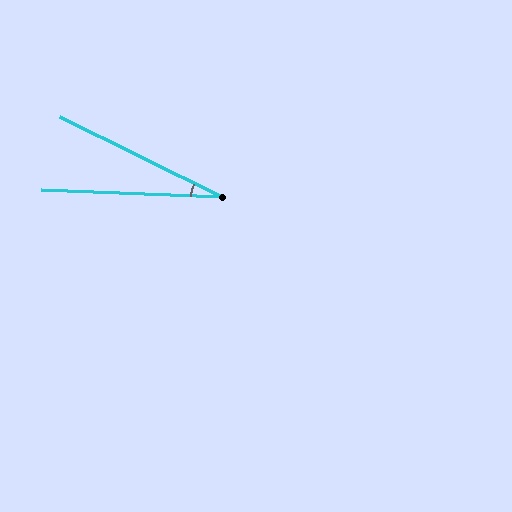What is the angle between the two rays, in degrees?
Approximately 24 degrees.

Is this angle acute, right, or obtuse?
It is acute.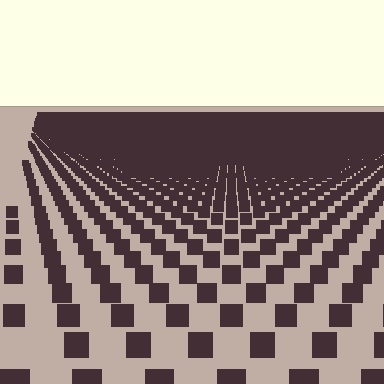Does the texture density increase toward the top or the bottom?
Density increases toward the top.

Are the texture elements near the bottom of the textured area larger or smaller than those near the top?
Larger. Near the bottom, elements are closer to the viewer and appear at a bigger on-screen size.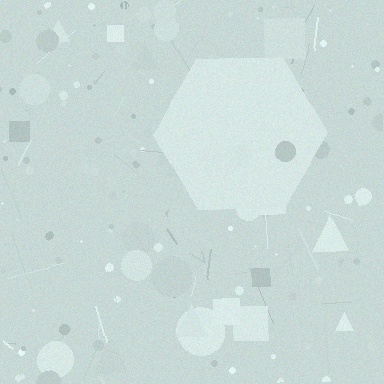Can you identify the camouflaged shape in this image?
The camouflaged shape is a hexagon.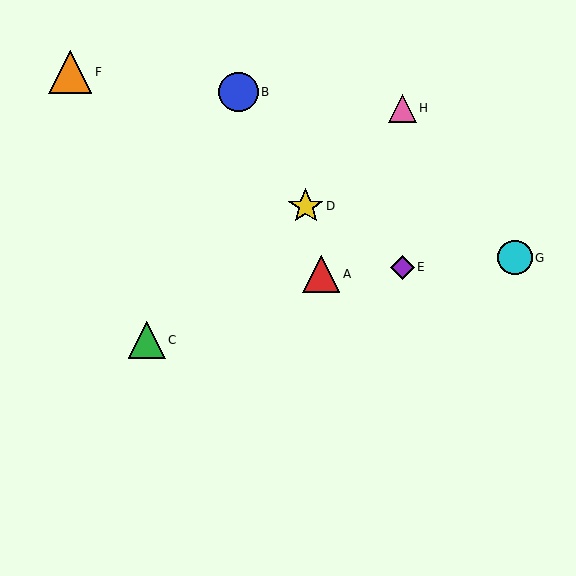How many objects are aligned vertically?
2 objects (E, H) are aligned vertically.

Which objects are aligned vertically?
Objects E, H are aligned vertically.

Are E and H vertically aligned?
Yes, both are at x≈402.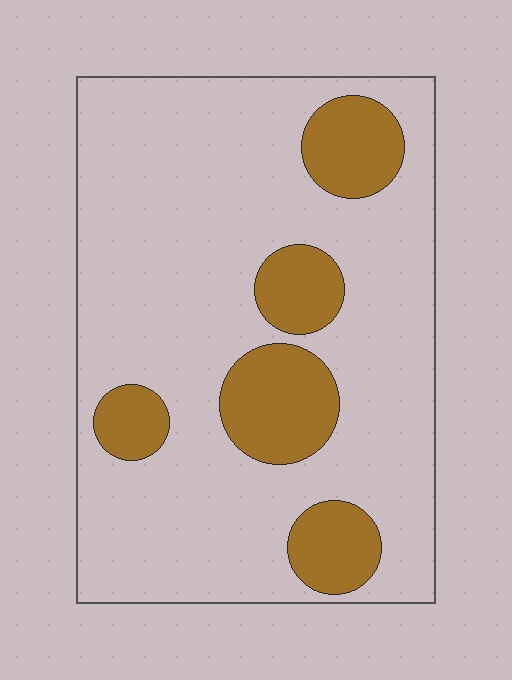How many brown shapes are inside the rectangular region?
5.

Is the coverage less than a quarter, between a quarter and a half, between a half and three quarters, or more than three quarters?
Less than a quarter.